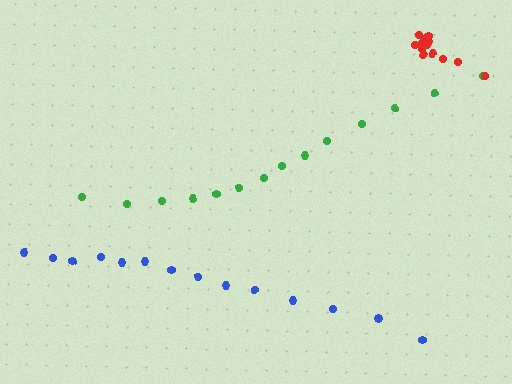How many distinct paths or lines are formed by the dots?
There are 3 distinct paths.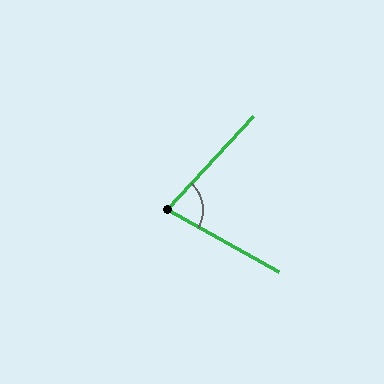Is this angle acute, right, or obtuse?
It is acute.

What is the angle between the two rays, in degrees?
Approximately 76 degrees.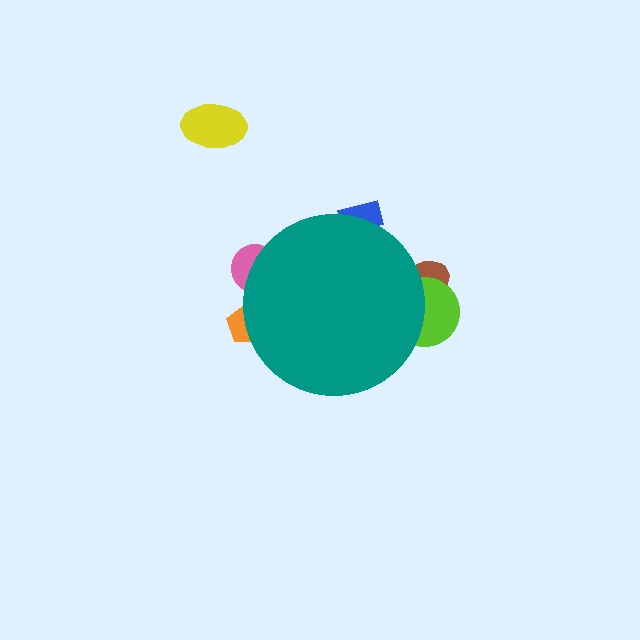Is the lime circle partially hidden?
Yes, the lime circle is partially hidden behind the teal circle.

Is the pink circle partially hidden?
Yes, the pink circle is partially hidden behind the teal circle.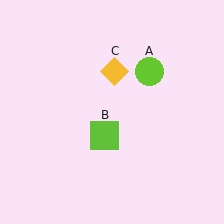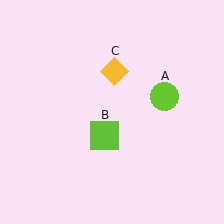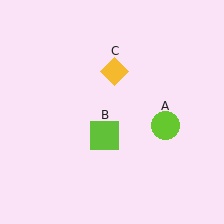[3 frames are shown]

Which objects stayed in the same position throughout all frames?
Lime square (object B) and yellow diamond (object C) remained stationary.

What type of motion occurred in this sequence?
The lime circle (object A) rotated clockwise around the center of the scene.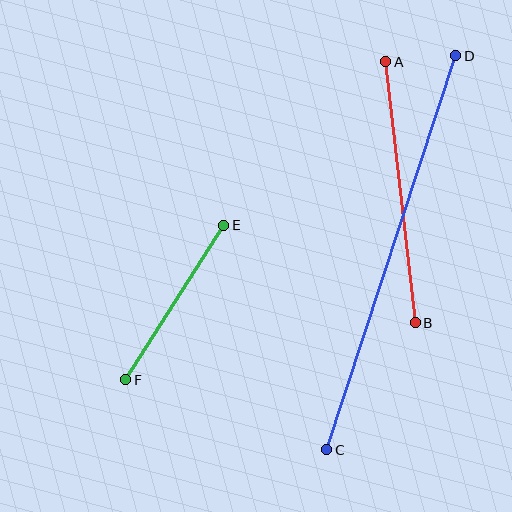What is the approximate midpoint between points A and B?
The midpoint is at approximately (401, 192) pixels.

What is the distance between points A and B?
The distance is approximately 263 pixels.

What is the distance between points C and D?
The distance is approximately 414 pixels.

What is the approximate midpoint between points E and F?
The midpoint is at approximately (175, 303) pixels.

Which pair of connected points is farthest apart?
Points C and D are farthest apart.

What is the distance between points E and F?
The distance is approximately 183 pixels.